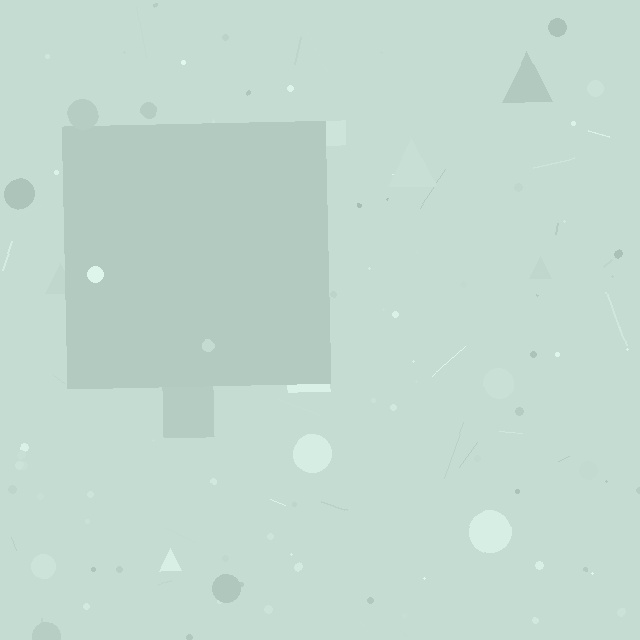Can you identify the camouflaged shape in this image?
The camouflaged shape is a square.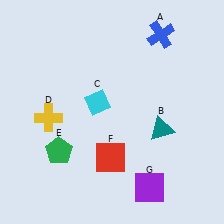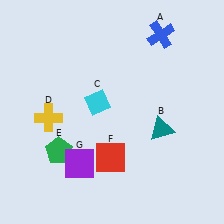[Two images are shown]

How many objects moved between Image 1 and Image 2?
1 object moved between the two images.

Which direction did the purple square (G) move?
The purple square (G) moved left.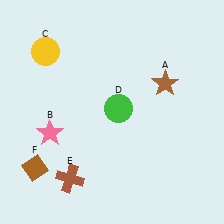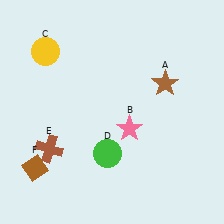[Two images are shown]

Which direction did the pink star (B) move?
The pink star (B) moved right.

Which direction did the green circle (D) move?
The green circle (D) moved down.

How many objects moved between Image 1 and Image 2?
3 objects moved between the two images.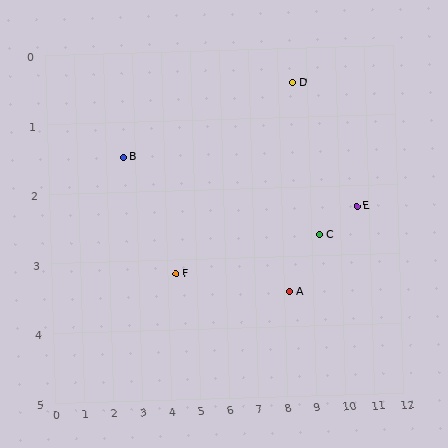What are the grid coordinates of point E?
Point E is at approximately (10.6, 2.3).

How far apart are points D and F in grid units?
Points D and F are about 5.0 grid units apart.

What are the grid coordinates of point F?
Point F is at approximately (4.3, 3.2).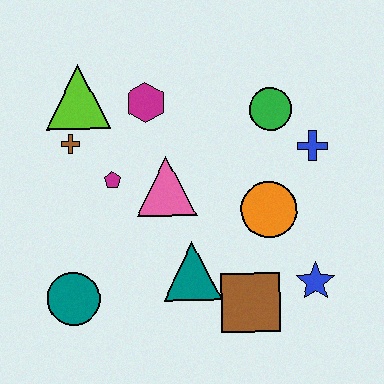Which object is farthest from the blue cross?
The teal circle is farthest from the blue cross.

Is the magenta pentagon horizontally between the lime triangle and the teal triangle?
Yes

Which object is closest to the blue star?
The brown square is closest to the blue star.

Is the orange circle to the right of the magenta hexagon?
Yes